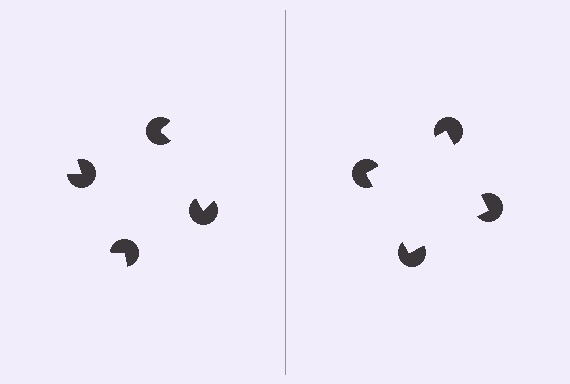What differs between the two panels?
The pac-man discs are positioned identically on both sides; only the wedge orientations differ. On the right they align to a square; on the left they are misaligned.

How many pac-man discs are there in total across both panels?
8 — 4 on each side.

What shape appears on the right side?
An illusory square.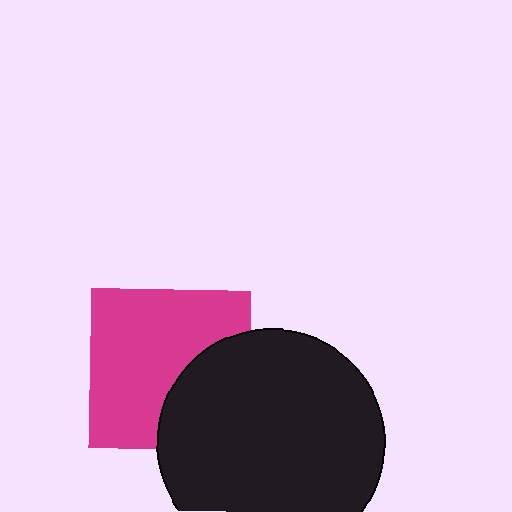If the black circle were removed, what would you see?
You would see the complete magenta square.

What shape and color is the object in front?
The object in front is a black circle.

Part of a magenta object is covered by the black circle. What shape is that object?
It is a square.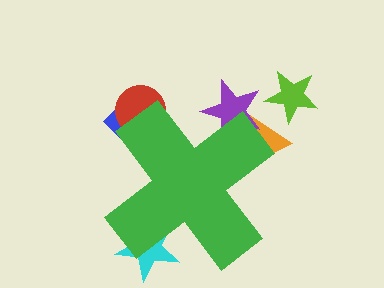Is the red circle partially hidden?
Yes, the red circle is partially hidden behind the green cross.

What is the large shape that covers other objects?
A green cross.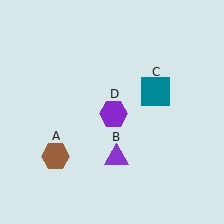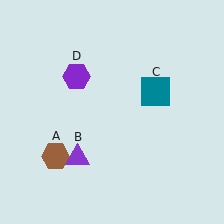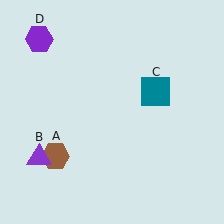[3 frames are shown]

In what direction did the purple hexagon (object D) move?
The purple hexagon (object D) moved up and to the left.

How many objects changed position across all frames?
2 objects changed position: purple triangle (object B), purple hexagon (object D).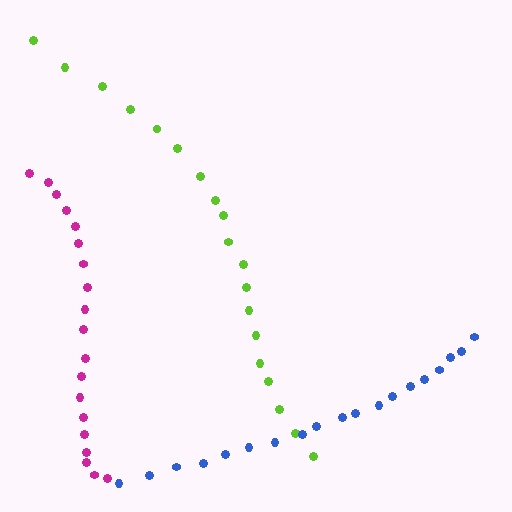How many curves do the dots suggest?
There are 3 distinct paths.